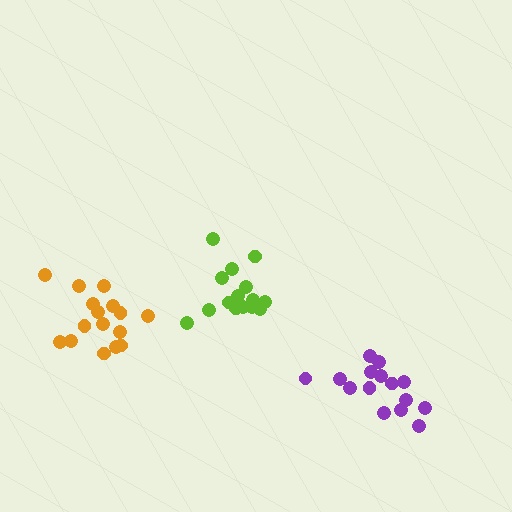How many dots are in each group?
Group 1: 16 dots, Group 2: 15 dots, Group 3: 15 dots (46 total).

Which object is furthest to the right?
The purple cluster is rightmost.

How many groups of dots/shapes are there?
There are 3 groups.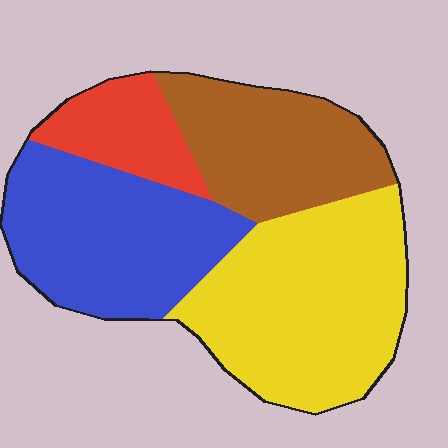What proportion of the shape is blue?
Blue covers 29% of the shape.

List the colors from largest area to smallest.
From largest to smallest: yellow, blue, brown, red.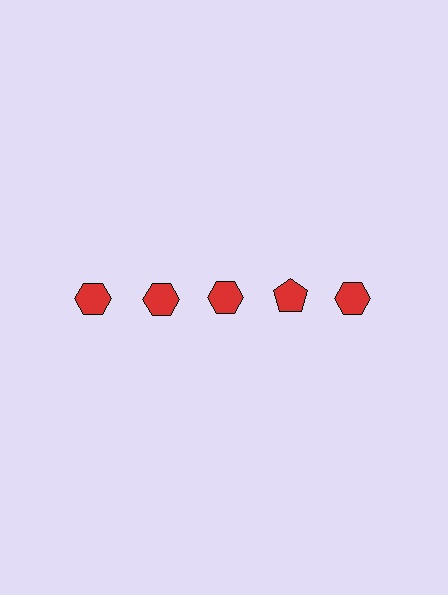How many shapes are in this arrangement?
There are 5 shapes arranged in a grid pattern.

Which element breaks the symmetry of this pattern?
The red pentagon in the top row, second from right column breaks the symmetry. All other shapes are red hexagons.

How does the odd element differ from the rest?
It has a different shape: pentagon instead of hexagon.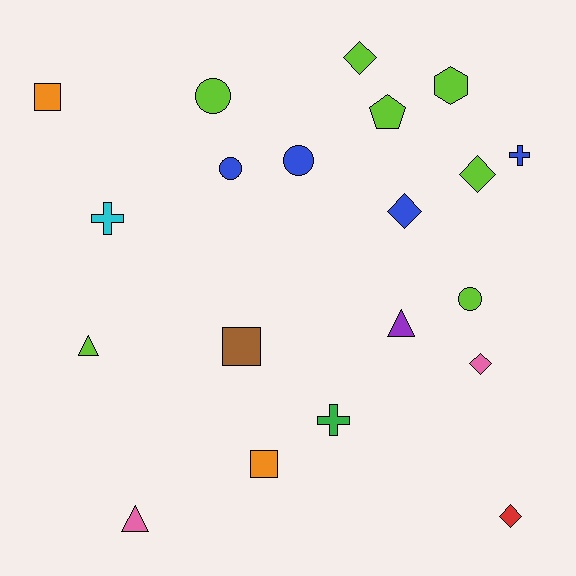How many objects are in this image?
There are 20 objects.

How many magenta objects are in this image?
There are no magenta objects.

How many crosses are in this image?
There are 3 crosses.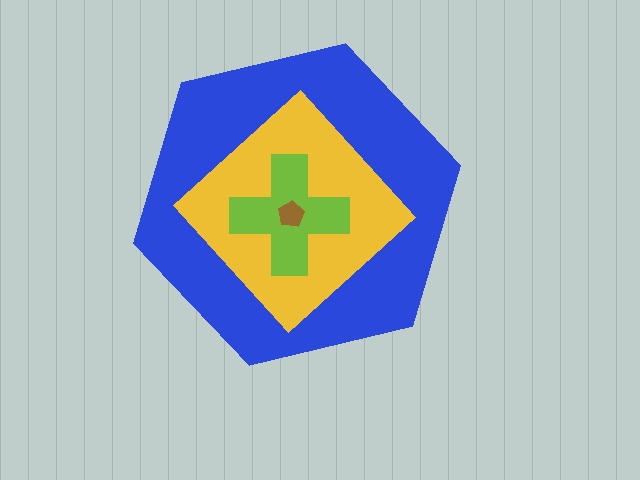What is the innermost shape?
The brown pentagon.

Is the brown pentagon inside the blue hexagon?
Yes.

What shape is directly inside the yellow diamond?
The lime cross.